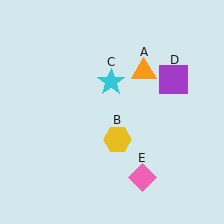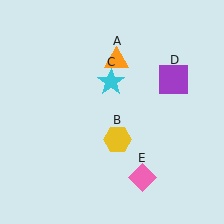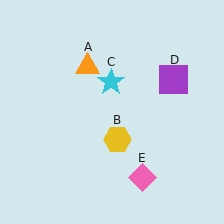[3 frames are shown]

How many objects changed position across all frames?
1 object changed position: orange triangle (object A).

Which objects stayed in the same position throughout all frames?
Yellow hexagon (object B) and cyan star (object C) and purple square (object D) and pink diamond (object E) remained stationary.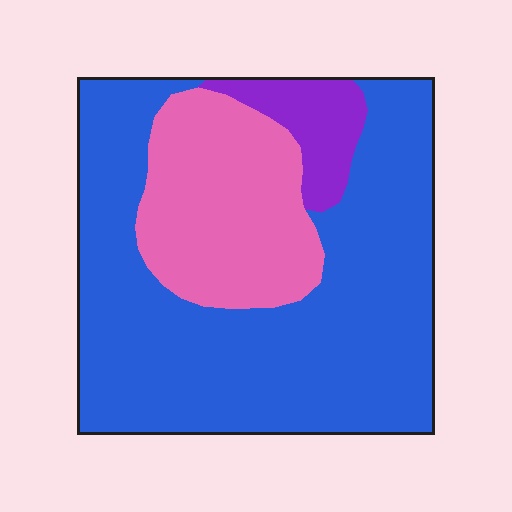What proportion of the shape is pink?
Pink covers roughly 25% of the shape.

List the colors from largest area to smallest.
From largest to smallest: blue, pink, purple.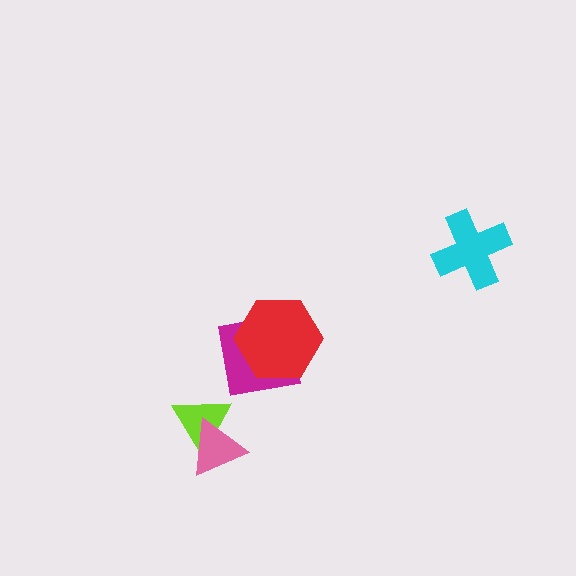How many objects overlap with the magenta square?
1 object overlaps with the magenta square.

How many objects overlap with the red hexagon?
1 object overlaps with the red hexagon.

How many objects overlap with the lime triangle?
1 object overlaps with the lime triangle.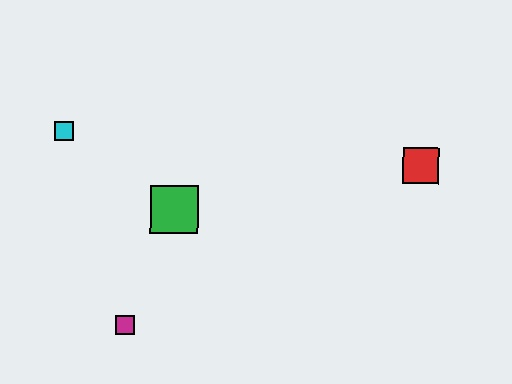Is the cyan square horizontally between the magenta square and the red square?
No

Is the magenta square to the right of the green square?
No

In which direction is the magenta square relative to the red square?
The magenta square is to the left of the red square.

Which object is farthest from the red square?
The cyan square is farthest from the red square.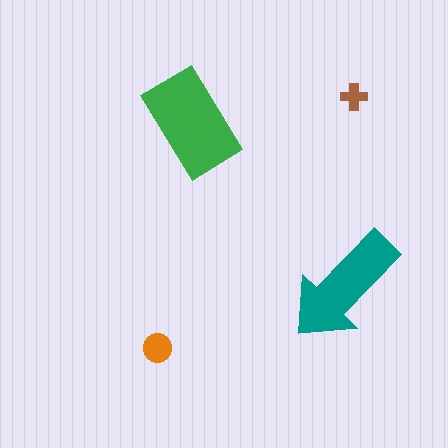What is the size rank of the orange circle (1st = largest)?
3rd.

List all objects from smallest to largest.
The brown cross, the orange circle, the teal arrow, the green rectangle.